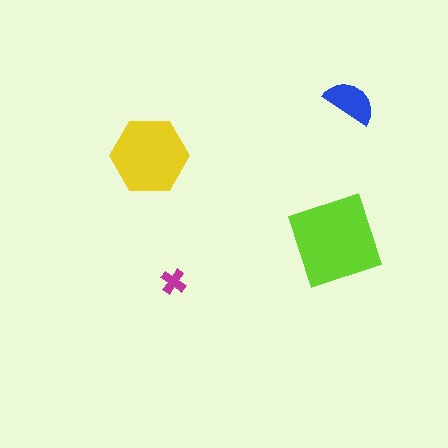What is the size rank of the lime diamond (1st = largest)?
1st.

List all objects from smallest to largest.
The magenta cross, the blue semicircle, the yellow hexagon, the lime diamond.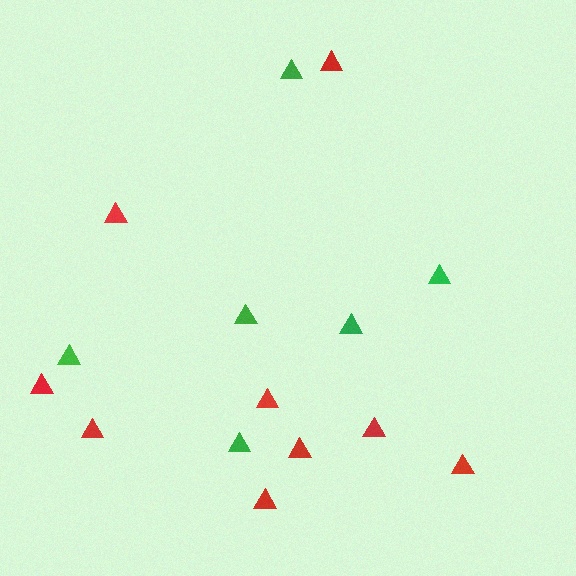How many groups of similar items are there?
There are 2 groups: one group of green triangles (6) and one group of red triangles (9).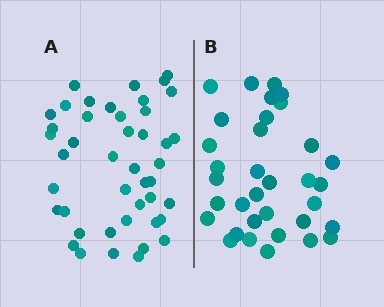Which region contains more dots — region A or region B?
Region A (the left region) has more dots.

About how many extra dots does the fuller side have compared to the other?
Region A has roughly 10 or so more dots than region B.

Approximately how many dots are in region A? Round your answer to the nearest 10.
About 40 dots. (The exact count is 44, which rounds to 40.)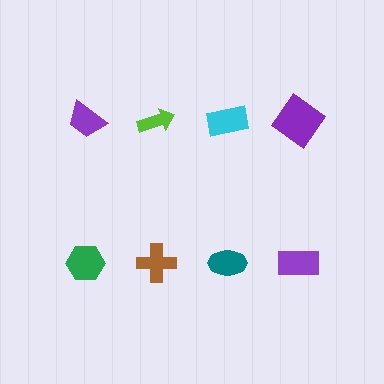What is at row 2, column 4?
A purple rectangle.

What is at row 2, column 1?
A green hexagon.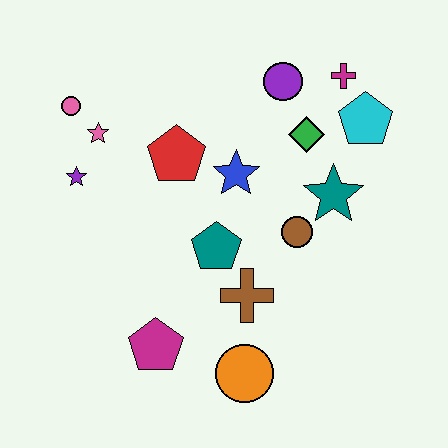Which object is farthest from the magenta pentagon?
The magenta cross is farthest from the magenta pentagon.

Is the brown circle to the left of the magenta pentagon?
No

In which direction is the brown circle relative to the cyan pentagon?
The brown circle is below the cyan pentagon.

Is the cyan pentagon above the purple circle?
No